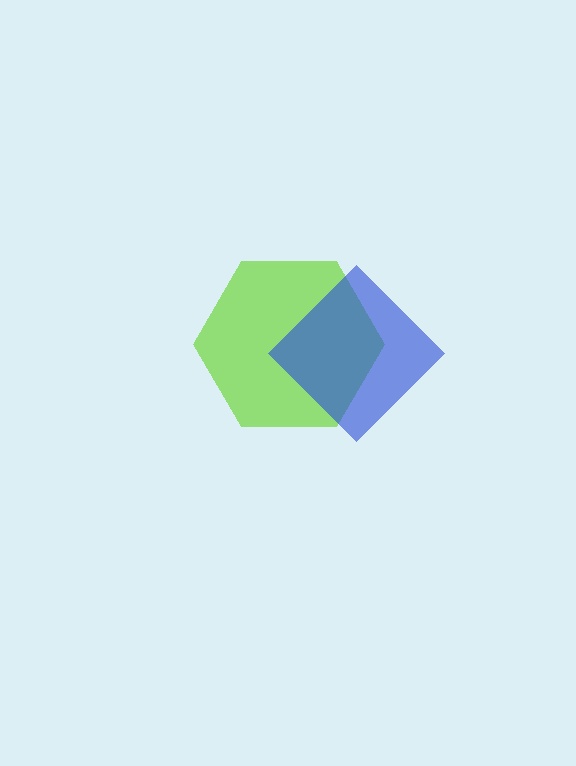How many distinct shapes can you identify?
There are 2 distinct shapes: a lime hexagon, a blue diamond.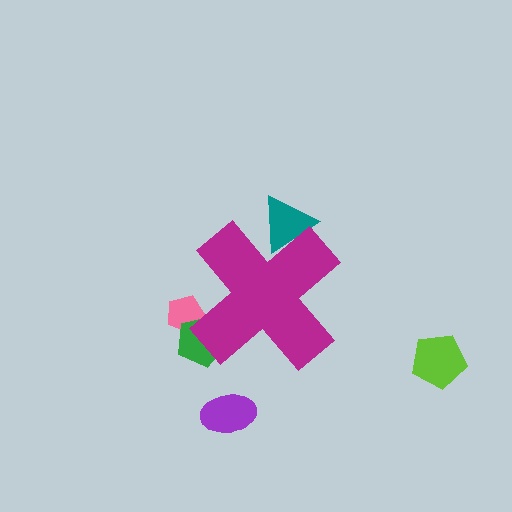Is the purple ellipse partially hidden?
No, the purple ellipse is fully visible.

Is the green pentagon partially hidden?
Yes, the green pentagon is partially hidden behind the magenta cross.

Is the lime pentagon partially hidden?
No, the lime pentagon is fully visible.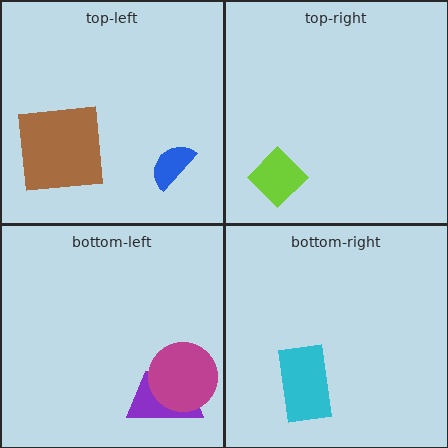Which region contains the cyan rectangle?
The bottom-right region.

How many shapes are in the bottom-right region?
1.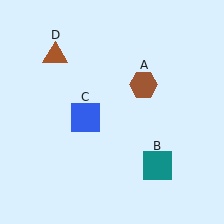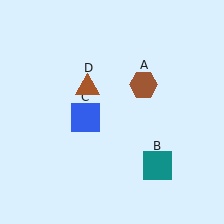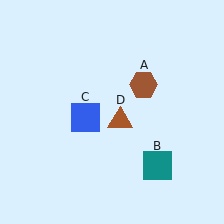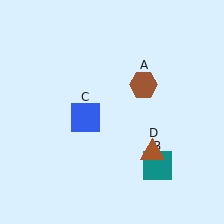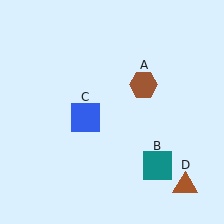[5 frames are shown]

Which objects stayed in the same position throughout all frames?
Brown hexagon (object A) and teal square (object B) and blue square (object C) remained stationary.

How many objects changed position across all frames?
1 object changed position: brown triangle (object D).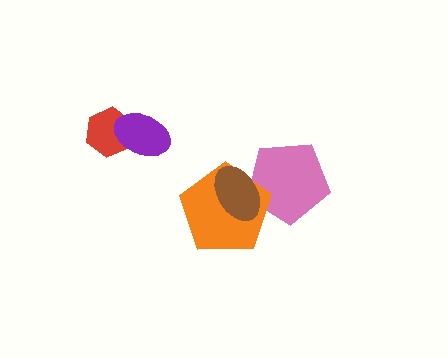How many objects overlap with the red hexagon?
1 object overlaps with the red hexagon.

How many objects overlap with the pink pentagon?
2 objects overlap with the pink pentagon.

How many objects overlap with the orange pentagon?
2 objects overlap with the orange pentagon.